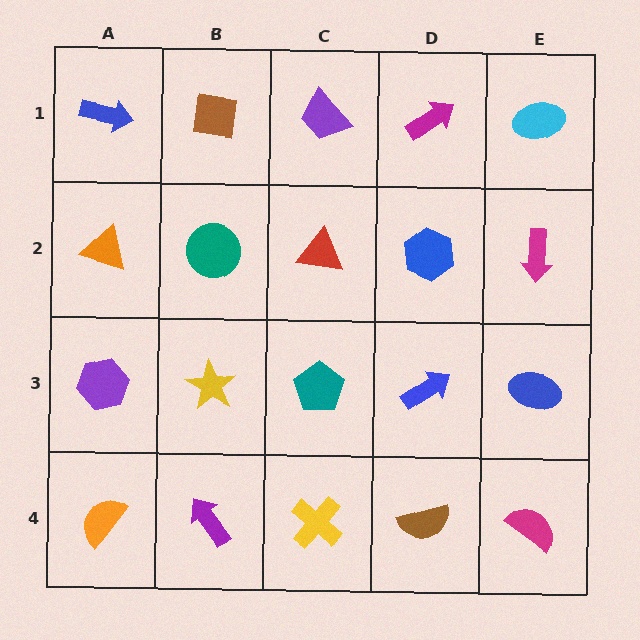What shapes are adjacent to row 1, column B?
A teal circle (row 2, column B), a blue arrow (row 1, column A), a purple trapezoid (row 1, column C).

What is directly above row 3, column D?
A blue hexagon.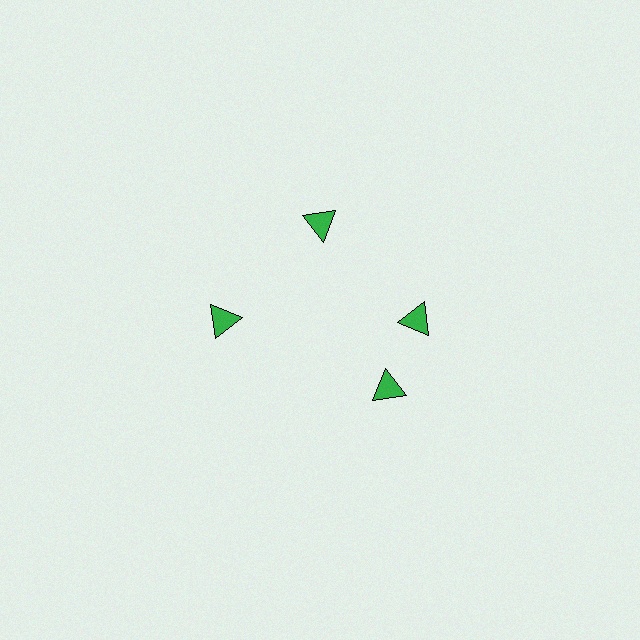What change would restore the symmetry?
The symmetry would be restored by rotating it back into even spacing with its neighbors so that all 4 triangles sit at equal angles and equal distance from the center.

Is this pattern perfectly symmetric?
No. The 4 green triangles are arranged in a ring, but one element near the 6 o'clock position is rotated out of alignment along the ring, breaking the 4-fold rotational symmetry.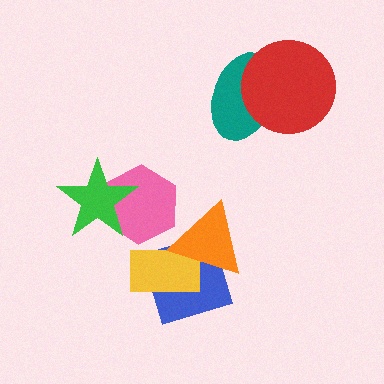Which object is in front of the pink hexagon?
The green star is in front of the pink hexagon.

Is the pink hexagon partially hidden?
Yes, it is partially covered by another shape.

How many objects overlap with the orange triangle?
2 objects overlap with the orange triangle.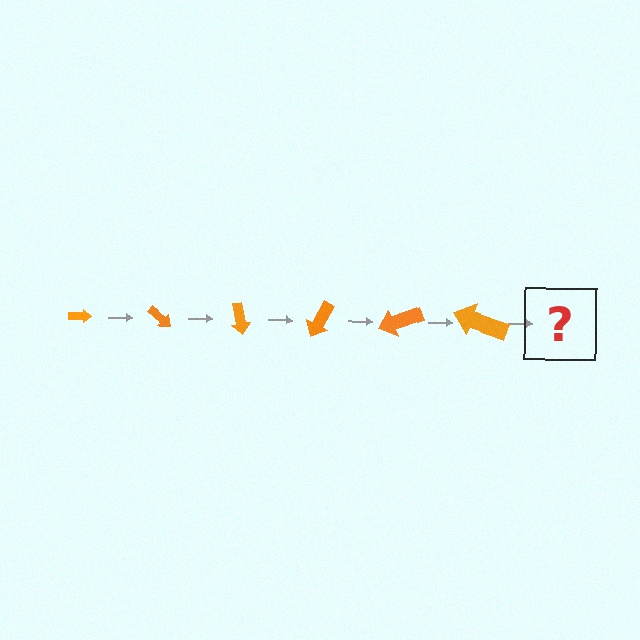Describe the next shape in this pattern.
It should be an arrow, larger than the previous one and rotated 240 degrees from the start.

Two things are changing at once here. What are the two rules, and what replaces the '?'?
The two rules are that the arrow grows larger each step and it rotates 40 degrees each step. The '?' should be an arrow, larger than the previous one and rotated 240 degrees from the start.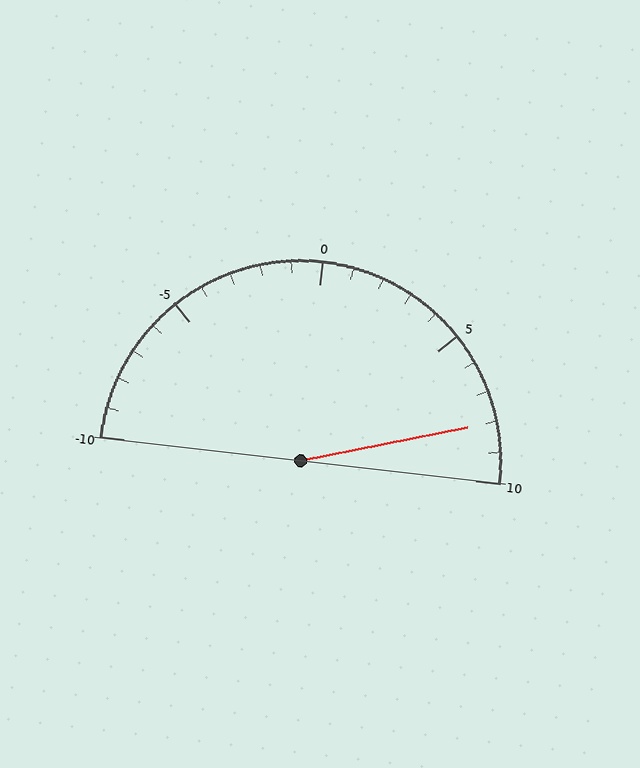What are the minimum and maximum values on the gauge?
The gauge ranges from -10 to 10.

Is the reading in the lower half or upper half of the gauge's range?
The reading is in the upper half of the range (-10 to 10).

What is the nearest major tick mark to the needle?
The nearest major tick mark is 10.